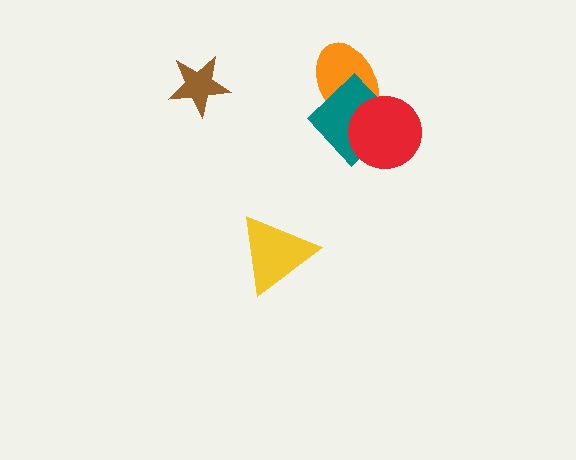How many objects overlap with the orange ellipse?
2 objects overlap with the orange ellipse.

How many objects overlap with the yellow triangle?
0 objects overlap with the yellow triangle.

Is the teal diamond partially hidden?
Yes, it is partially covered by another shape.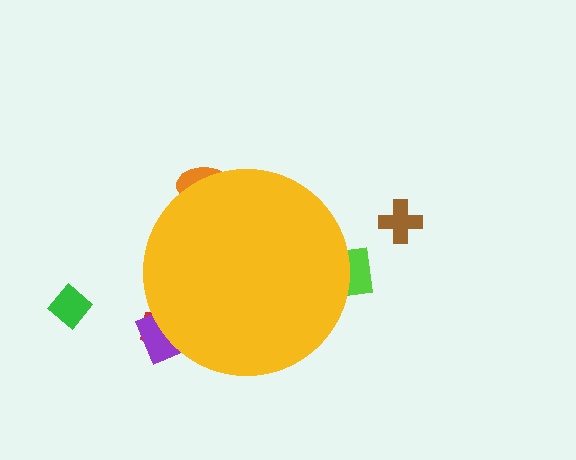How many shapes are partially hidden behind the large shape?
4 shapes are partially hidden.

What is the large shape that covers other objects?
A yellow circle.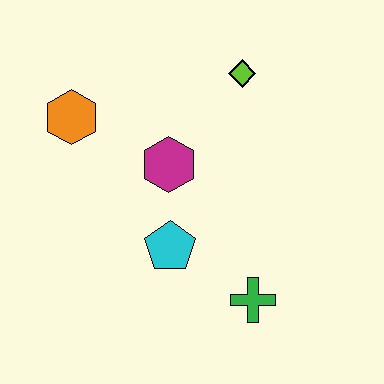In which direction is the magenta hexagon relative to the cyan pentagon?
The magenta hexagon is above the cyan pentagon.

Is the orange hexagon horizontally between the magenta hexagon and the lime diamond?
No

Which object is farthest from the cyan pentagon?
The lime diamond is farthest from the cyan pentagon.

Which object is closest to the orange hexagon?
The magenta hexagon is closest to the orange hexagon.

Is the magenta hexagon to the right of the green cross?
No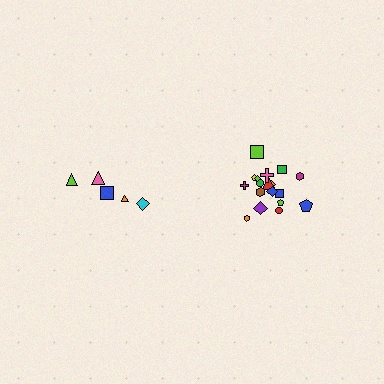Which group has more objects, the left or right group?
The right group.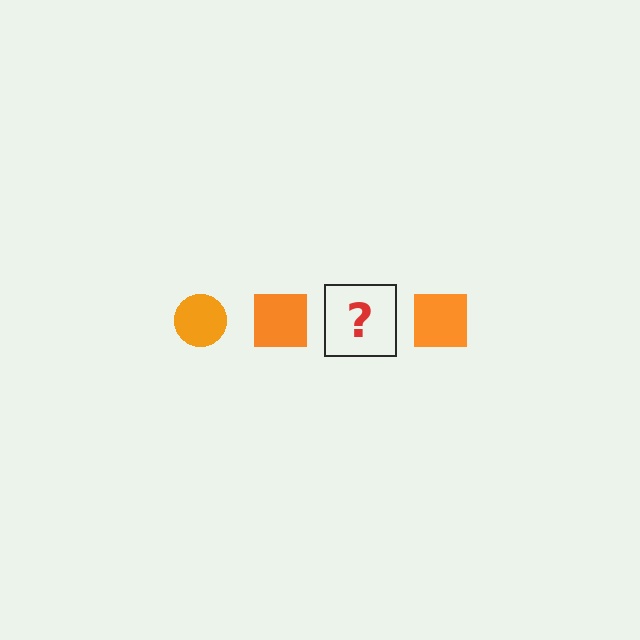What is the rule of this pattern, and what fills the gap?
The rule is that the pattern cycles through circle, square shapes in orange. The gap should be filled with an orange circle.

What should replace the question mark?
The question mark should be replaced with an orange circle.